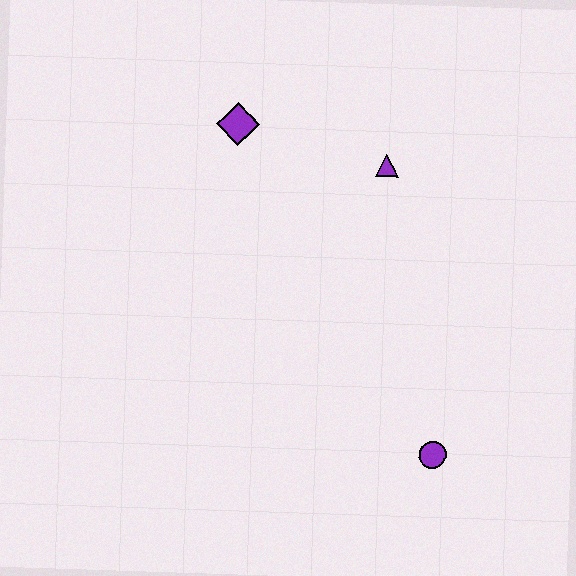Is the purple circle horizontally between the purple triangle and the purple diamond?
No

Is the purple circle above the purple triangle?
No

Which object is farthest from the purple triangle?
The purple circle is farthest from the purple triangle.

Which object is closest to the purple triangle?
The purple diamond is closest to the purple triangle.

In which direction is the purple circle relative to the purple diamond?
The purple circle is below the purple diamond.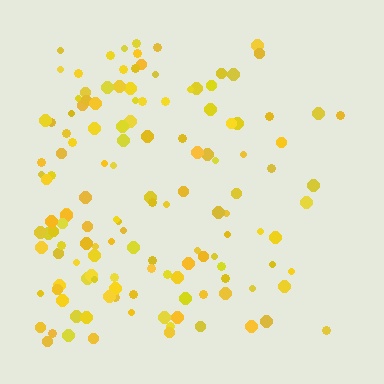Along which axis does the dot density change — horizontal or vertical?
Horizontal.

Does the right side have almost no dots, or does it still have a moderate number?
Still a moderate number, just noticeably fewer than the left.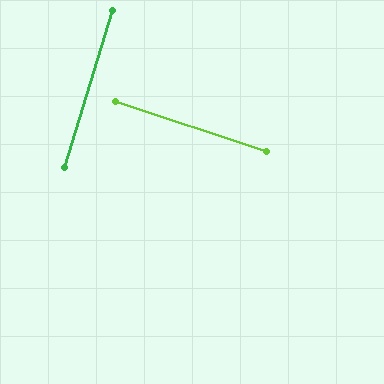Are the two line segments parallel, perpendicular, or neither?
Perpendicular — they meet at approximately 89°.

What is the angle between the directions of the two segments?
Approximately 89 degrees.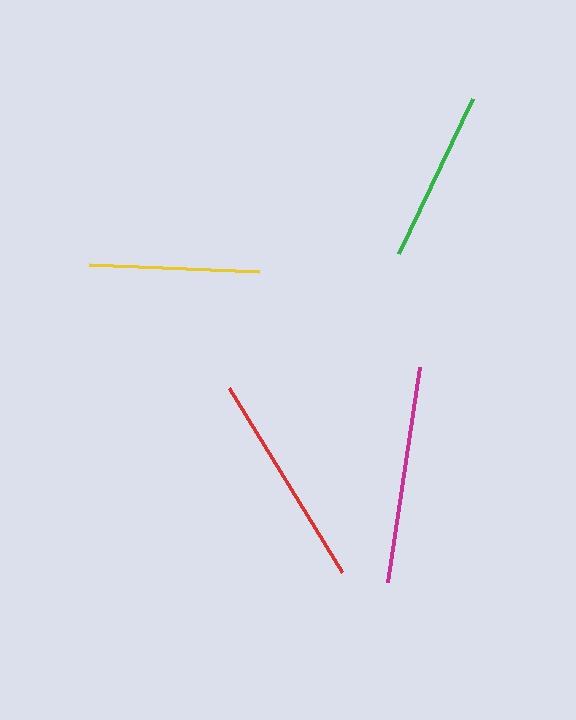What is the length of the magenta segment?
The magenta segment is approximately 218 pixels long.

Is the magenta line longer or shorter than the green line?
The magenta line is longer than the green line.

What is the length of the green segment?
The green segment is approximately 172 pixels long.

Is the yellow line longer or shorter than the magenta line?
The magenta line is longer than the yellow line.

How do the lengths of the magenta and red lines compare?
The magenta and red lines are approximately the same length.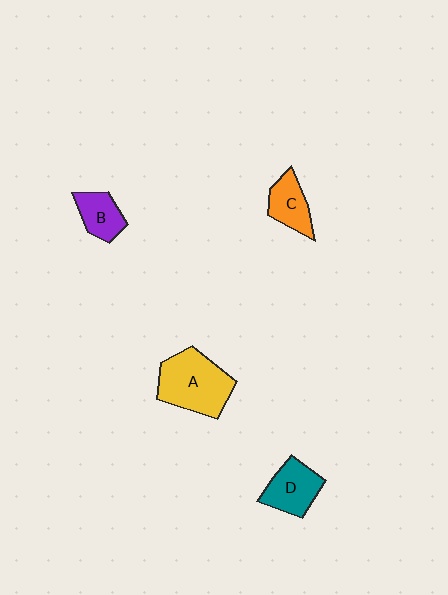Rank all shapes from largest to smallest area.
From largest to smallest: A (yellow), D (teal), C (orange), B (purple).